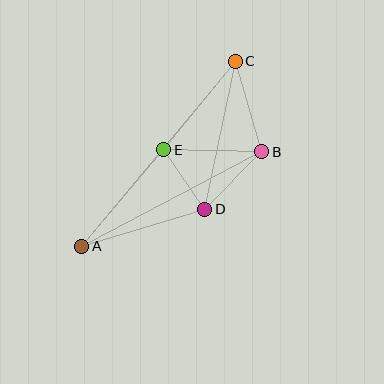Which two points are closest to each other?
Points D and E are closest to each other.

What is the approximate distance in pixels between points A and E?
The distance between A and E is approximately 126 pixels.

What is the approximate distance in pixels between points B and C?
The distance between B and C is approximately 94 pixels.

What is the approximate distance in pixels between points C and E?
The distance between C and E is approximately 114 pixels.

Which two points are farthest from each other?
Points A and C are farthest from each other.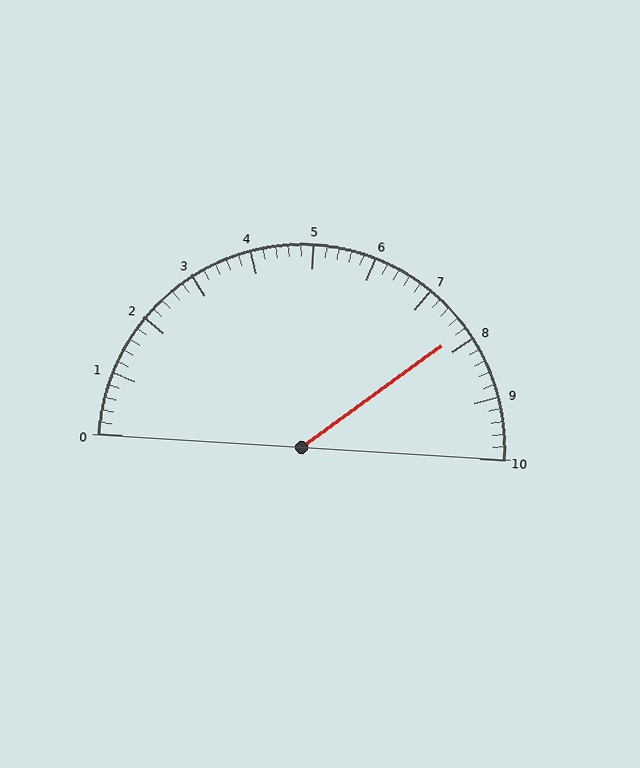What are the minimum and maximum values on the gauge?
The gauge ranges from 0 to 10.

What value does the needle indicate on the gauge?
The needle indicates approximately 7.8.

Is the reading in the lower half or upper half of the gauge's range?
The reading is in the upper half of the range (0 to 10).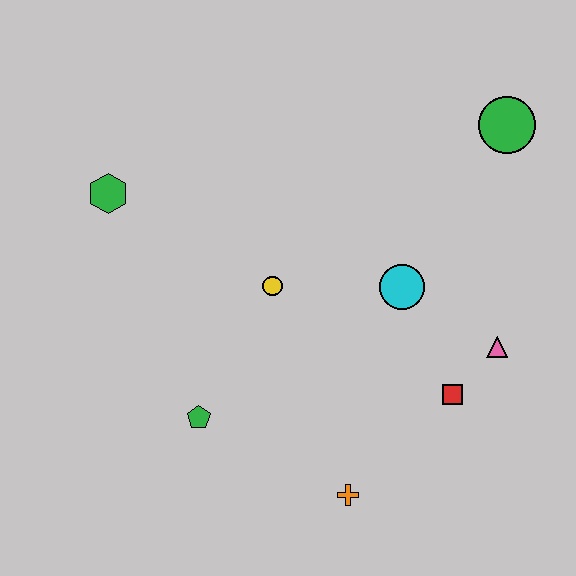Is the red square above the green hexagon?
No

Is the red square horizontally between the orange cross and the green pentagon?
No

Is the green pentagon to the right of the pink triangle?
No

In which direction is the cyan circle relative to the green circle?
The cyan circle is below the green circle.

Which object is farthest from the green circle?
The green pentagon is farthest from the green circle.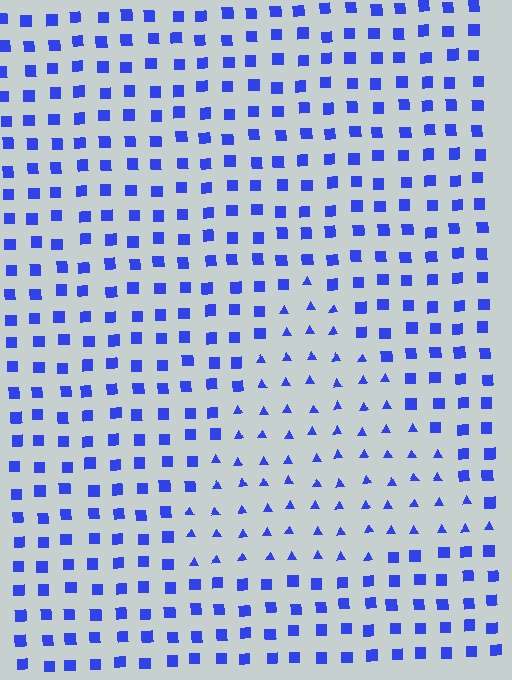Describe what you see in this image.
The image is filled with small blue elements arranged in a uniform grid. A triangle-shaped region contains triangles, while the surrounding area contains squares. The boundary is defined purely by the change in element shape.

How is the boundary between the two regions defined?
The boundary is defined by a change in element shape: triangles inside vs. squares outside. All elements share the same color and spacing.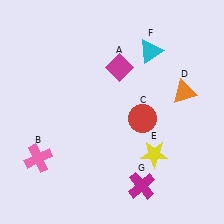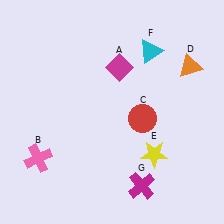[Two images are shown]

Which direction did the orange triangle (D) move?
The orange triangle (D) moved up.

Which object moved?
The orange triangle (D) moved up.